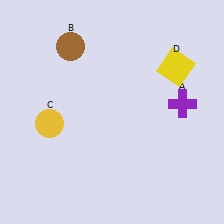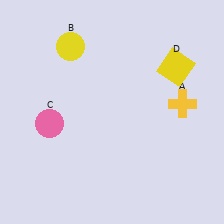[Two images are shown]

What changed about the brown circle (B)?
In Image 1, B is brown. In Image 2, it changed to yellow.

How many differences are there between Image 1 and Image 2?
There are 3 differences between the two images.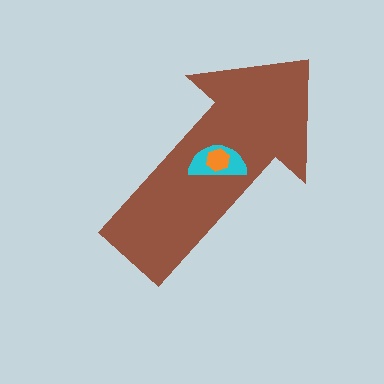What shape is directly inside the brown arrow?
The cyan semicircle.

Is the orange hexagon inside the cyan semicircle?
Yes.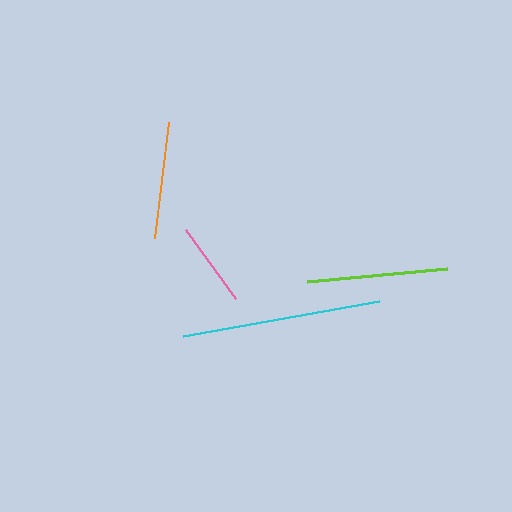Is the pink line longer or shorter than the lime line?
The lime line is longer than the pink line.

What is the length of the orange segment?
The orange segment is approximately 117 pixels long.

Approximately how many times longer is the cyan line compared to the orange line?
The cyan line is approximately 1.7 times the length of the orange line.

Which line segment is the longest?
The cyan line is the longest at approximately 199 pixels.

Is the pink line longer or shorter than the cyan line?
The cyan line is longer than the pink line.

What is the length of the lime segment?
The lime segment is approximately 140 pixels long.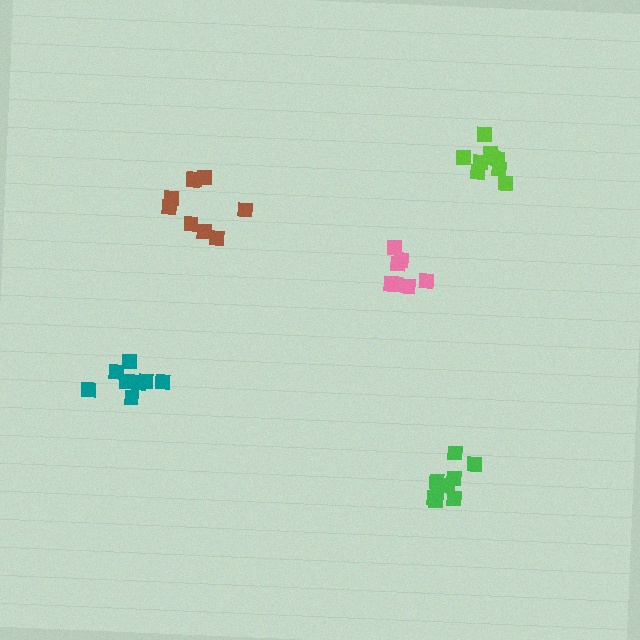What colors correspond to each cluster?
The clusters are colored: brown, pink, teal, green, lime.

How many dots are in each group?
Group 1: 9 dots, Group 2: 7 dots, Group 3: 8 dots, Group 4: 9 dots, Group 5: 9 dots (42 total).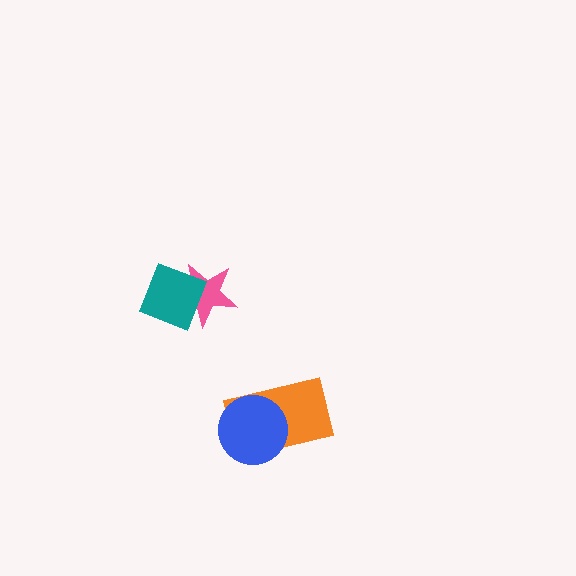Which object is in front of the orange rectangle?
The blue circle is in front of the orange rectangle.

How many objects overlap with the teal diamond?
1 object overlaps with the teal diamond.